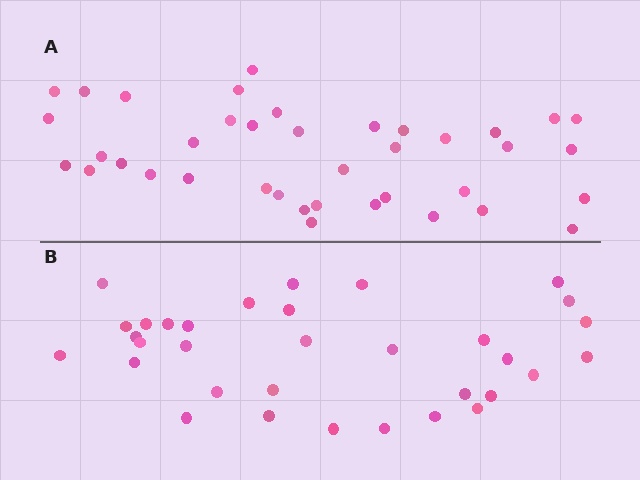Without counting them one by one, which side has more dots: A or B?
Region A (the top region) has more dots.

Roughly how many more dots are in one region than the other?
Region A has about 6 more dots than region B.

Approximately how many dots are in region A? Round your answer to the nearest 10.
About 40 dots. (The exact count is 39, which rounds to 40.)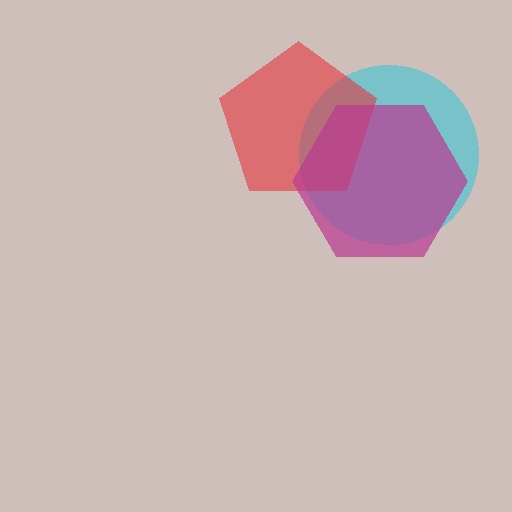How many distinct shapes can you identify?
There are 3 distinct shapes: a cyan circle, a red pentagon, a magenta hexagon.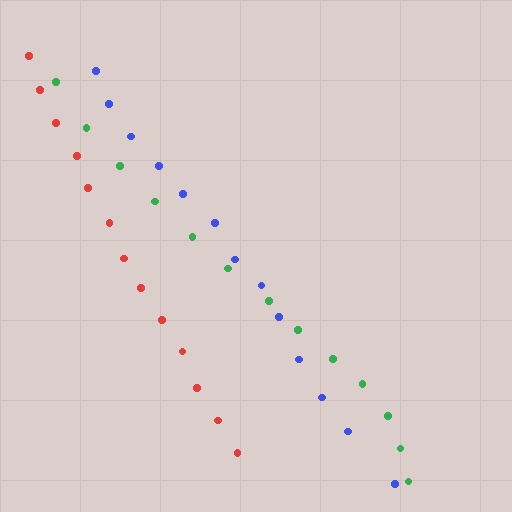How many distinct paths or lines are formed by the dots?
There are 3 distinct paths.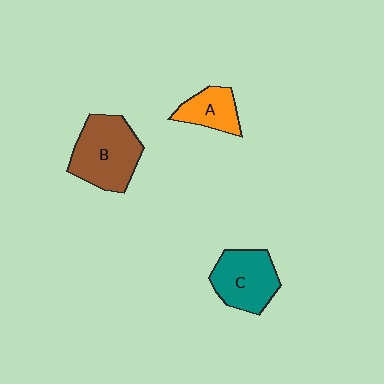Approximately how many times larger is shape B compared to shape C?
Approximately 1.2 times.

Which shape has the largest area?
Shape B (brown).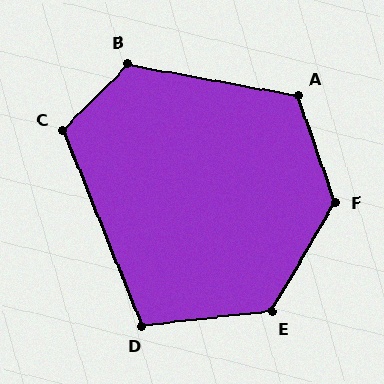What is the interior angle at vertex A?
Approximately 120 degrees (obtuse).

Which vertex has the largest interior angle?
F, at approximately 131 degrees.